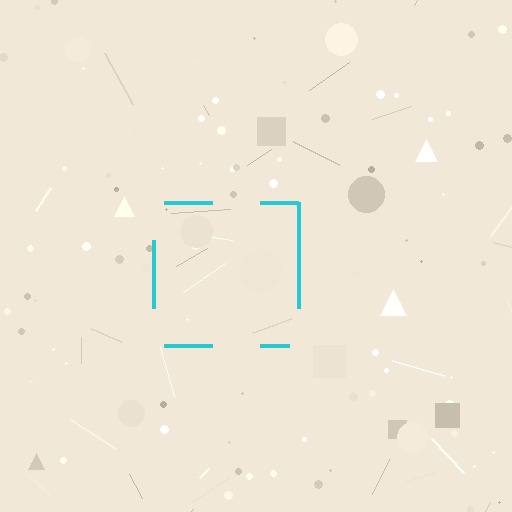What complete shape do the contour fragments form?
The contour fragments form a square.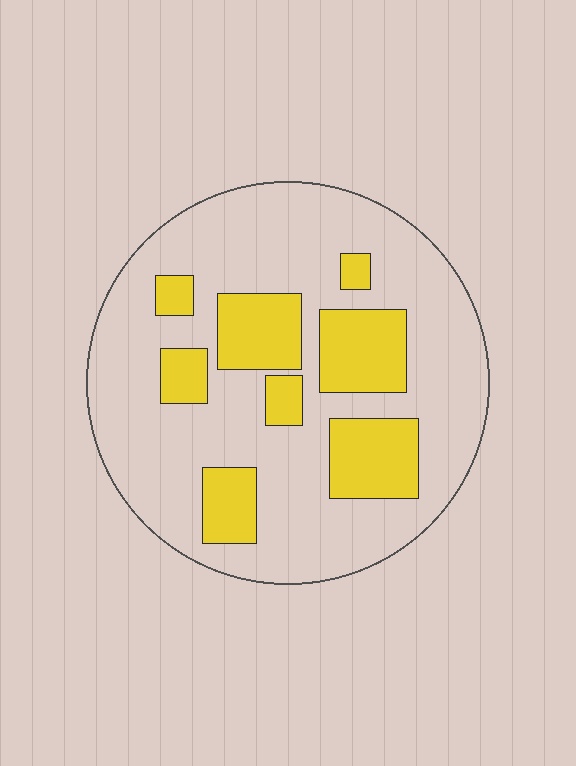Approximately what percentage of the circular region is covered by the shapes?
Approximately 25%.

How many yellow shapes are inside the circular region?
8.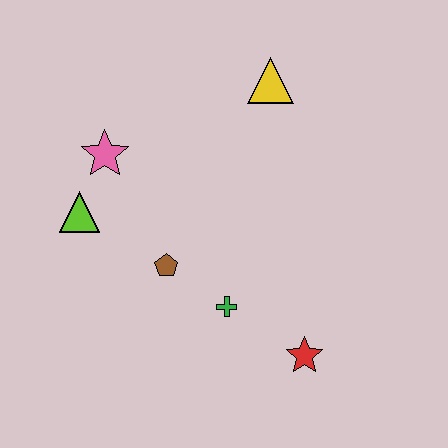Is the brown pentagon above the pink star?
No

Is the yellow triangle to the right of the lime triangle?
Yes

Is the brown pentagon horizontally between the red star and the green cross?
No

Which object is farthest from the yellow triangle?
The red star is farthest from the yellow triangle.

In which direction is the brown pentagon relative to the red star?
The brown pentagon is to the left of the red star.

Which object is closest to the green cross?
The brown pentagon is closest to the green cross.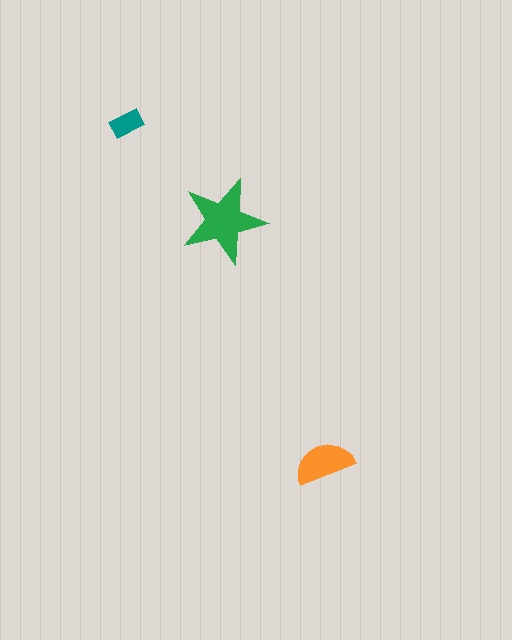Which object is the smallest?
The teal rectangle.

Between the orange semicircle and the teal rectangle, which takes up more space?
The orange semicircle.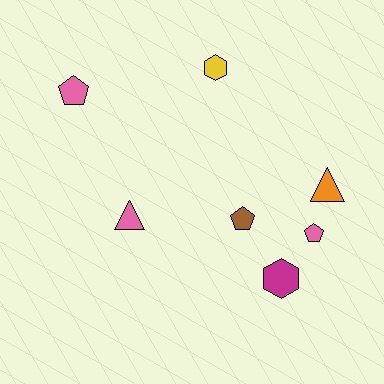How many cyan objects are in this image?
There are no cyan objects.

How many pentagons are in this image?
There are 3 pentagons.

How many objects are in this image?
There are 7 objects.